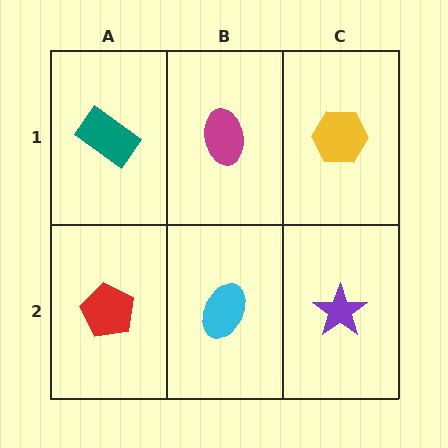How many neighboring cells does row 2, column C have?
2.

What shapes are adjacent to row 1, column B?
A cyan ellipse (row 2, column B), a teal rectangle (row 1, column A), a yellow hexagon (row 1, column C).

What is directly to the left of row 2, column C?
A cyan ellipse.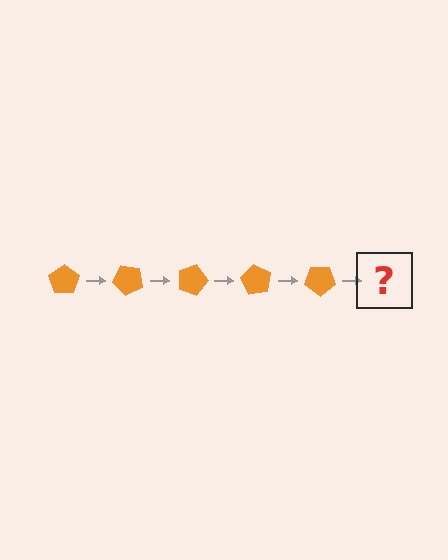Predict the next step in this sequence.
The next step is an orange pentagon rotated 225 degrees.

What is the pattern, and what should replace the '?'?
The pattern is that the pentagon rotates 45 degrees each step. The '?' should be an orange pentagon rotated 225 degrees.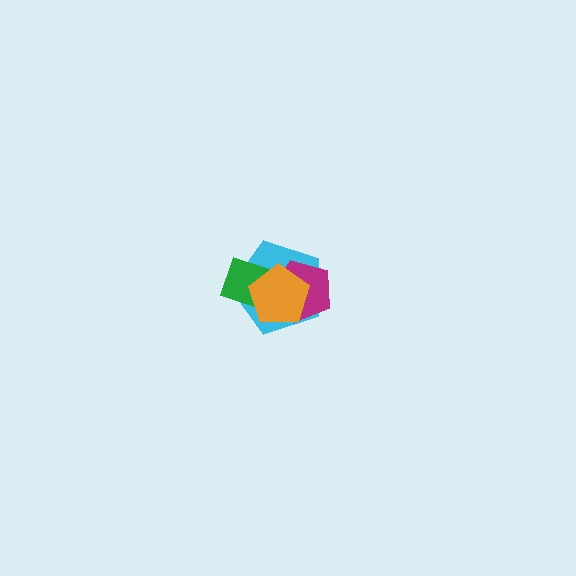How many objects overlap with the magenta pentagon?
3 objects overlap with the magenta pentagon.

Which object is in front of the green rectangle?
The orange pentagon is in front of the green rectangle.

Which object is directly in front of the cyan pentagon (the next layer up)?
The magenta pentagon is directly in front of the cyan pentagon.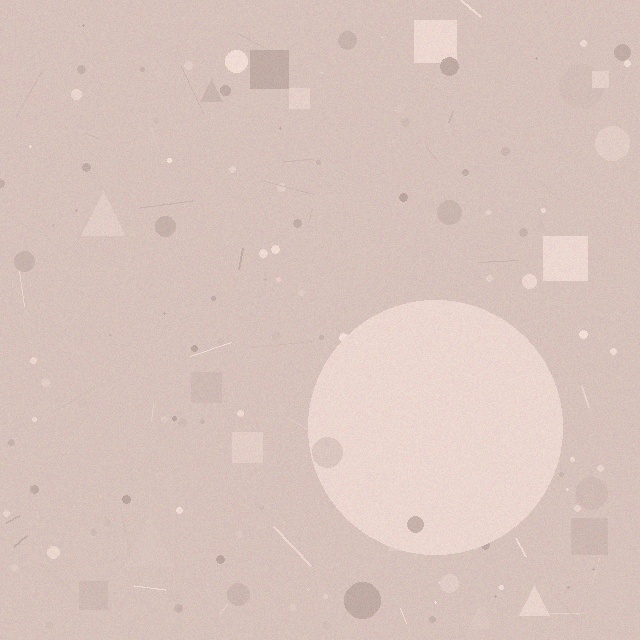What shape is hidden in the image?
A circle is hidden in the image.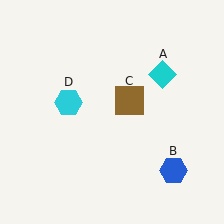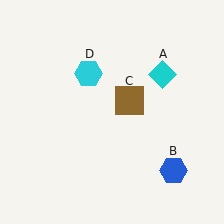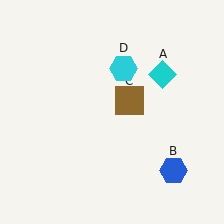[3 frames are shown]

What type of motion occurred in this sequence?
The cyan hexagon (object D) rotated clockwise around the center of the scene.